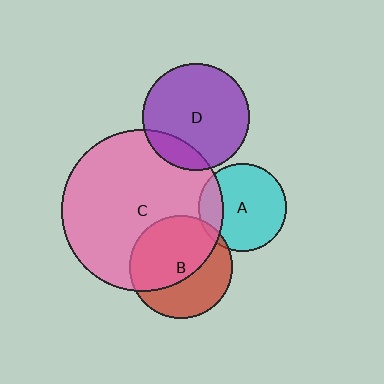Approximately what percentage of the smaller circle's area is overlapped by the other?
Approximately 15%.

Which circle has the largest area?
Circle C (pink).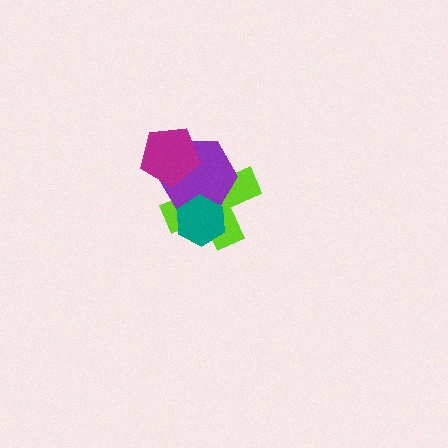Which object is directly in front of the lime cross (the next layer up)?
The purple hexagon is directly in front of the lime cross.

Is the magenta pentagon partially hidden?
No, no other shape covers it.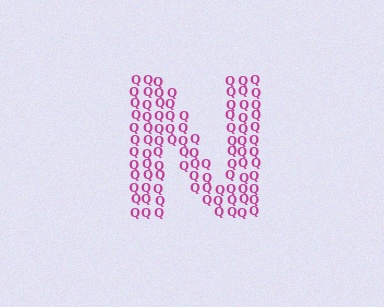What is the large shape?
The large shape is the letter N.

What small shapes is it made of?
It is made of small letter Q's.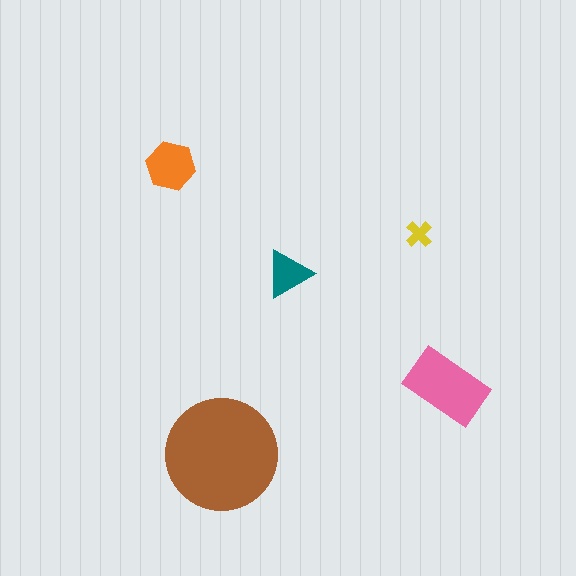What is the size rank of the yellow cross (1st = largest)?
5th.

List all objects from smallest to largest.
The yellow cross, the teal triangle, the orange hexagon, the pink rectangle, the brown circle.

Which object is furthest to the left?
The orange hexagon is leftmost.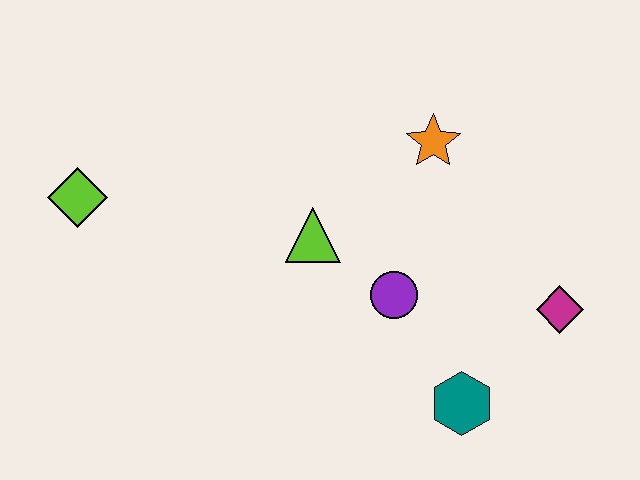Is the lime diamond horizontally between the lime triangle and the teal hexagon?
No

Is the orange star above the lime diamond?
Yes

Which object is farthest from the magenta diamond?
The lime diamond is farthest from the magenta diamond.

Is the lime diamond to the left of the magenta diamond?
Yes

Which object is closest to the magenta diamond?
The teal hexagon is closest to the magenta diamond.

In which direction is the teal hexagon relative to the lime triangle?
The teal hexagon is below the lime triangle.